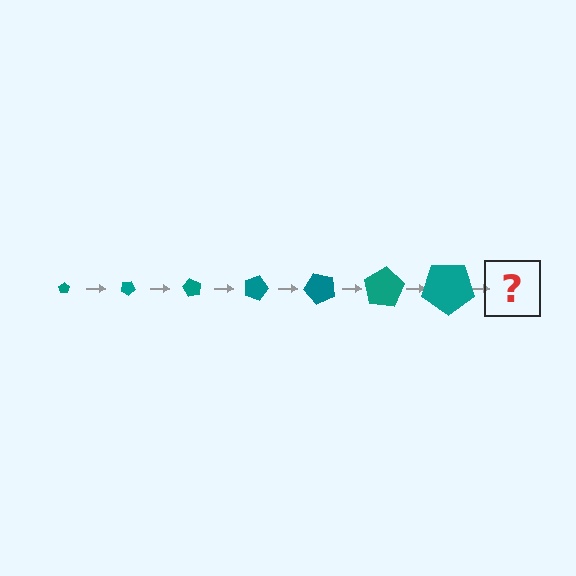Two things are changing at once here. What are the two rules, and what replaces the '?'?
The two rules are that the pentagon grows larger each step and it rotates 30 degrees each step. The '?' should be a pentagon, larger than the previous one and rotated 210 degrees from the start.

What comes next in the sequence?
The next element should be a pentagon, larger than the previous one and rotated 210 degrees from the start.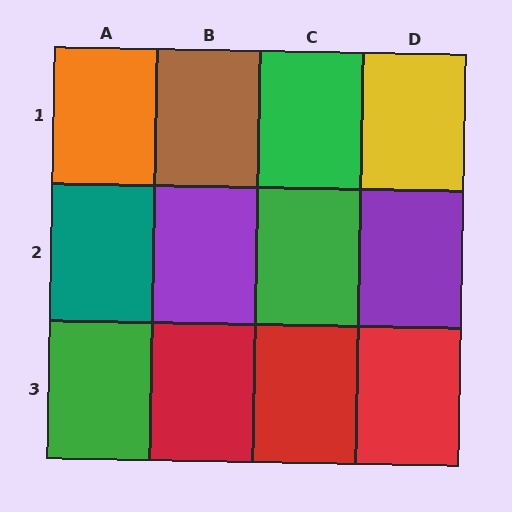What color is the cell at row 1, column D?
Yellow.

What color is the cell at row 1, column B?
Brown.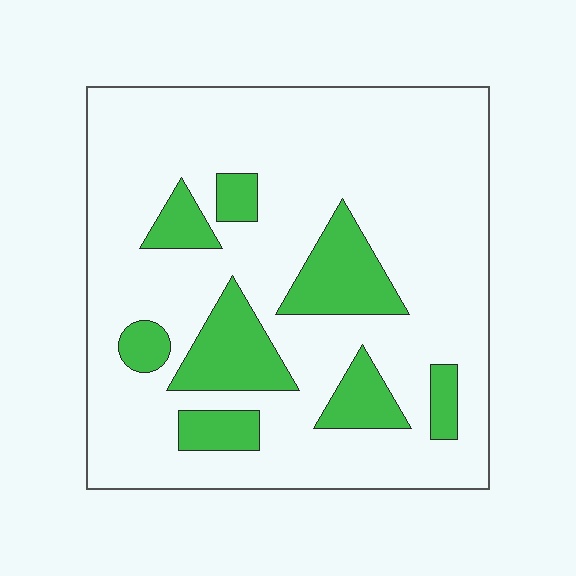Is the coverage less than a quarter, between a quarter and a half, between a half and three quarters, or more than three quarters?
Less than a quarter.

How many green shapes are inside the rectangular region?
8.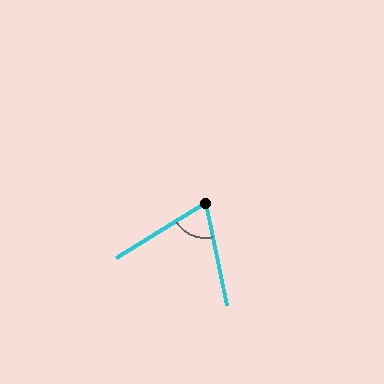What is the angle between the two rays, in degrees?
Approximately 70 degrees.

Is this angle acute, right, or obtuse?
It is acute.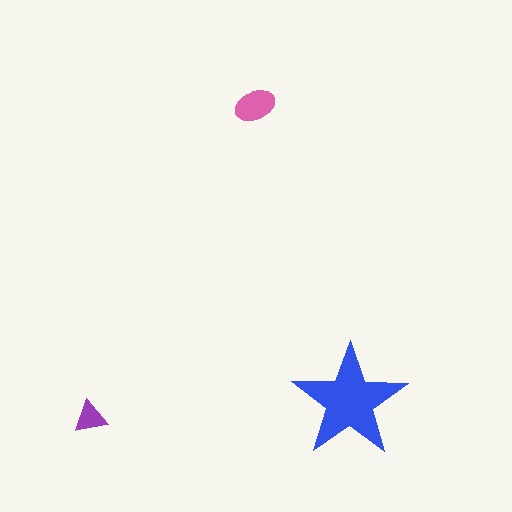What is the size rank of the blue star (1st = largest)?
1st.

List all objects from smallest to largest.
The purple triangle, the pink ellipse, the blue star.